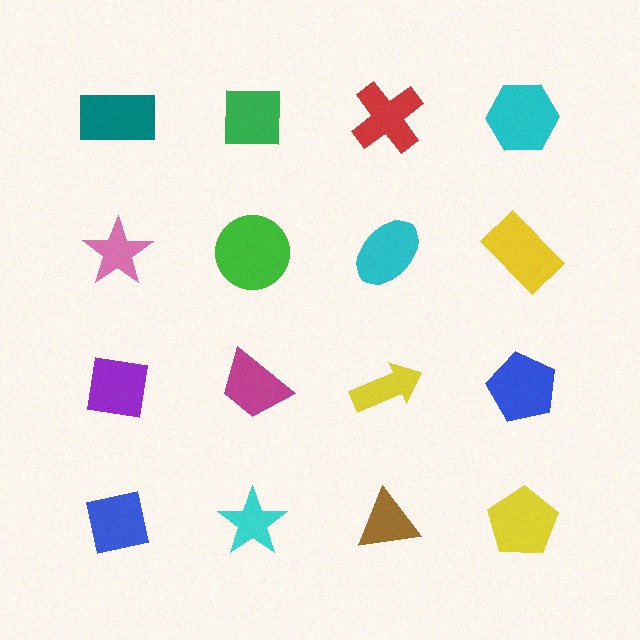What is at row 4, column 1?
A blue square.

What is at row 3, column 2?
A magenta trapezoid.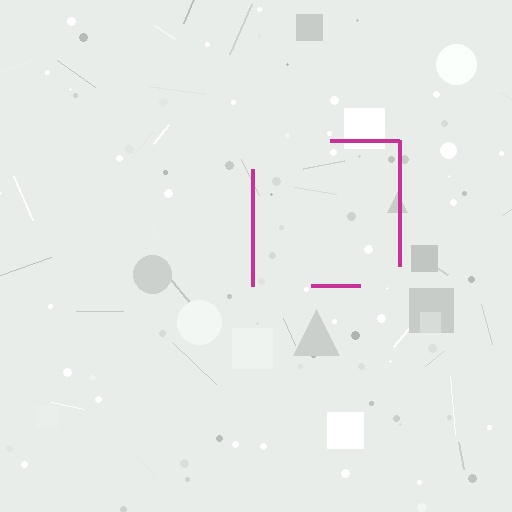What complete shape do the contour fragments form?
The contour fragments form a square.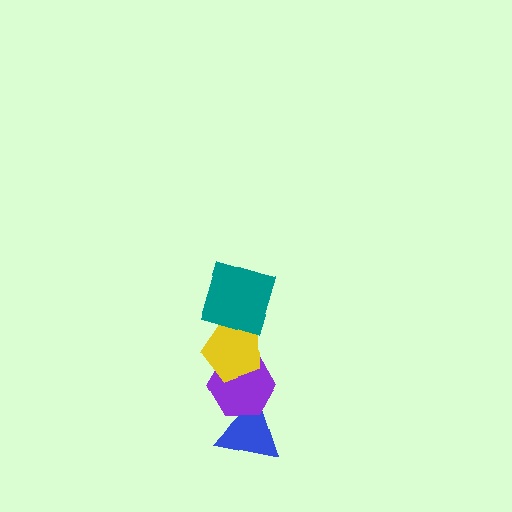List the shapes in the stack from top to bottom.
From top to bottom: the teal square, the yellow pentagon, the purple hexagon, the blue triangle.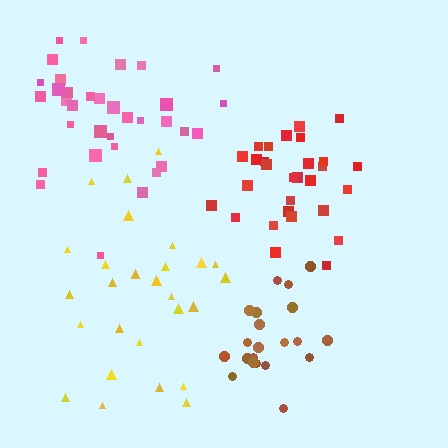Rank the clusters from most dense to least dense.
red, brown, pink, yellow.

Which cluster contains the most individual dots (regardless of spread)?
Pink (34).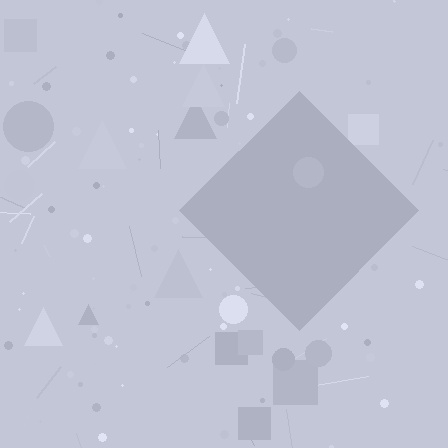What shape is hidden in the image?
A diamond is hidden in the image.